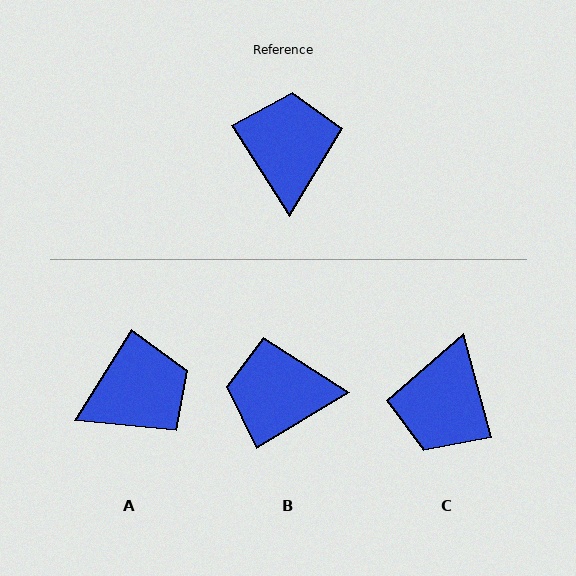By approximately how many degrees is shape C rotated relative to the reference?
Approximately 162 degrees counter-clockwise.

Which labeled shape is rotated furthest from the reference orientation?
C, about 162 degrees away.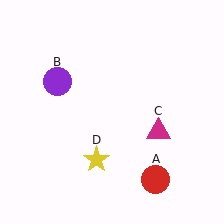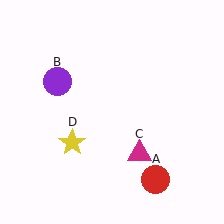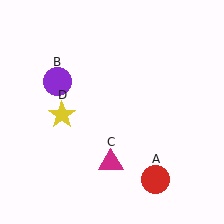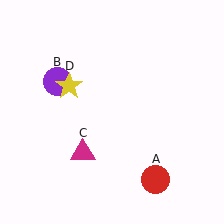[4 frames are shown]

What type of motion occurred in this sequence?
The magenta triangle (object C), yellow star (object D) rotated clockwise around the center of the scene.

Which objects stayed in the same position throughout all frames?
Red circle (object A) and purple circle (object B) remained stationary.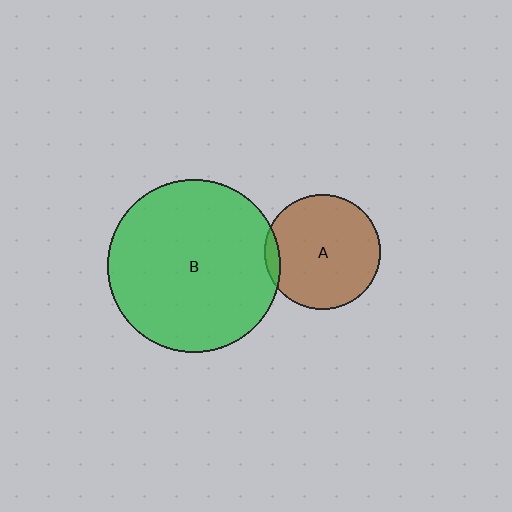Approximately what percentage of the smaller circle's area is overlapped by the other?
Approximately 5%.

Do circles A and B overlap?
Yes.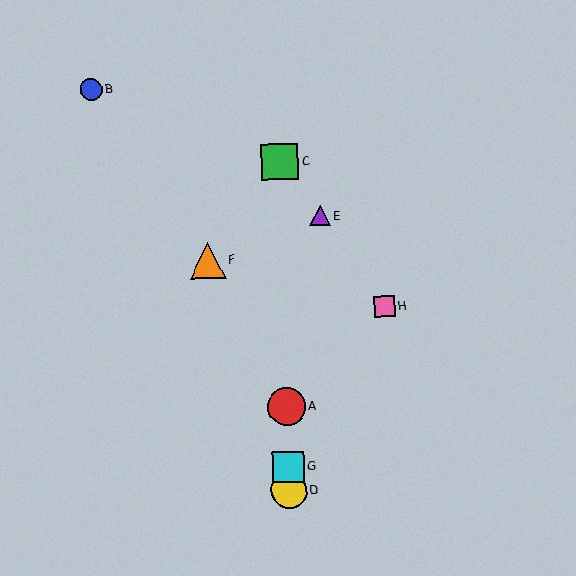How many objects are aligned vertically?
4 objects (A, C, D, G) are aligned vertically.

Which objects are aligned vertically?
Objects A, C, D, G are aligned vertically.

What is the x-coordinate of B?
Object B is at x≈91.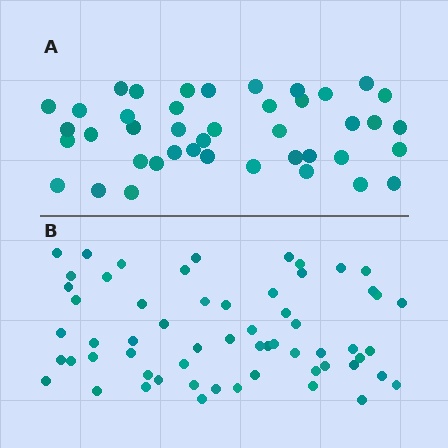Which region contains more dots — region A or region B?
Region B (the bottom region) has more dots.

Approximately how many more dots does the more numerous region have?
Region B has approximately 20 more dots than region A.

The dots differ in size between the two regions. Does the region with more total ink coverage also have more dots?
No. Region A has more total ink coverage because its dots are larger, but region B actually contains more individual dots. Total area can be misleading — the number of items is what matters here.